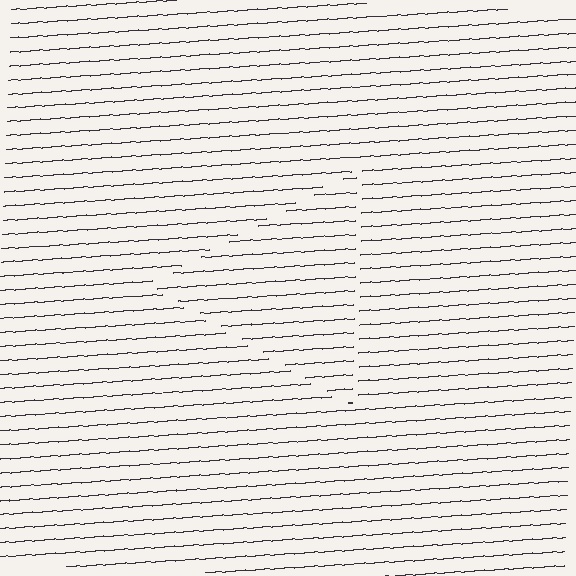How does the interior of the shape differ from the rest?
The interior of the shape contains the same grating, shifted by half a period — the contour is defined by the phase discontinuity where line-ends from the inner and outer gratings abut.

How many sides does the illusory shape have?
3 sides — the line-ends trace a triangle.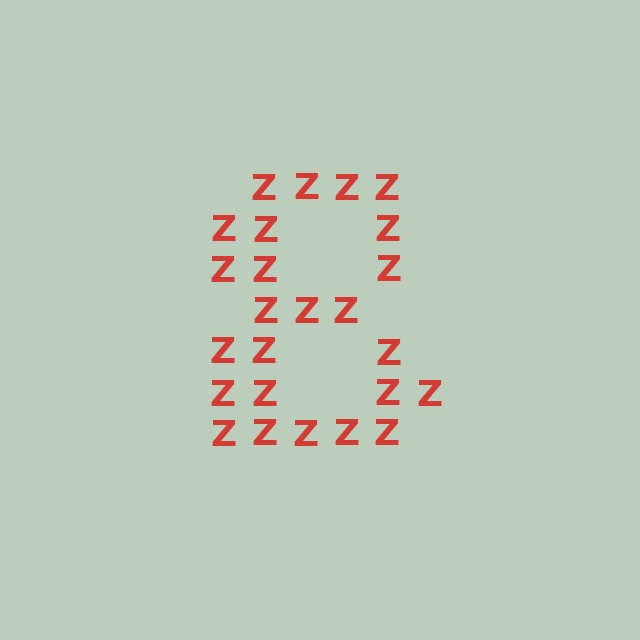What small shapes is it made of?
It is made of small letter Z's.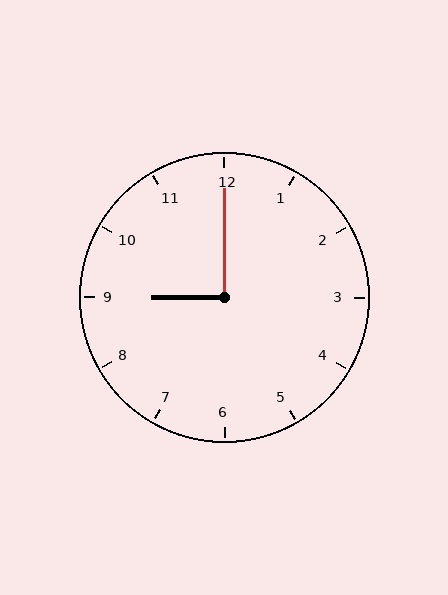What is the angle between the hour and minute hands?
Approximately 90 degrees.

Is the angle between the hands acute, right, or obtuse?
It is right.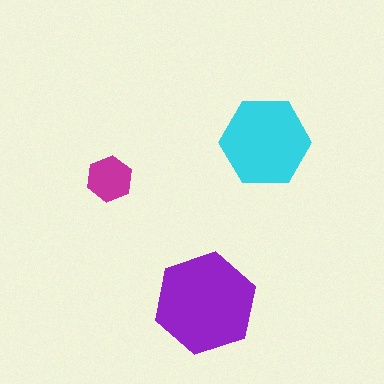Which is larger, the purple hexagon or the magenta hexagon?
The purple one.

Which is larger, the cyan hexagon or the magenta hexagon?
The cyan one.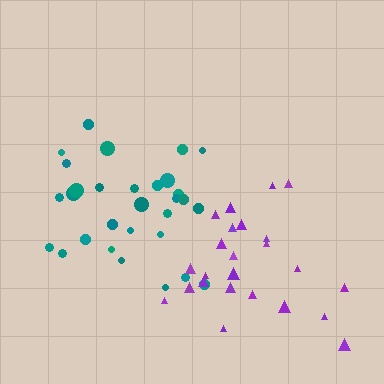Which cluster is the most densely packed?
Teal.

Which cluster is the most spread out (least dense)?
Purple.